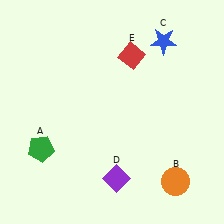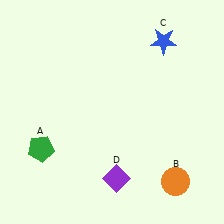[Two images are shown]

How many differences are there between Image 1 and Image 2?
There is 1 difference between the two images.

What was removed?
The red diamond (E) was removed in Image 2.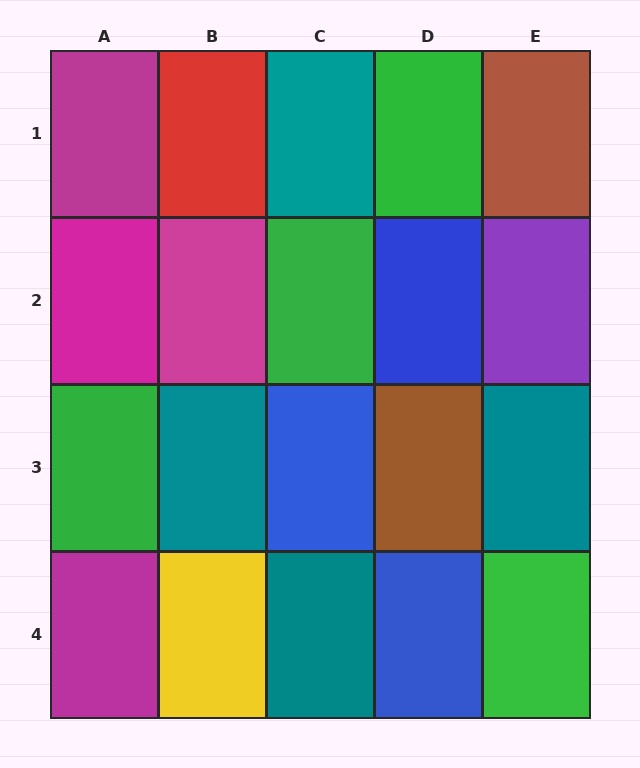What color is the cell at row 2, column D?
Blue.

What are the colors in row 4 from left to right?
Magenta, yellow, teal, blue, green.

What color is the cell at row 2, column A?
Magenta.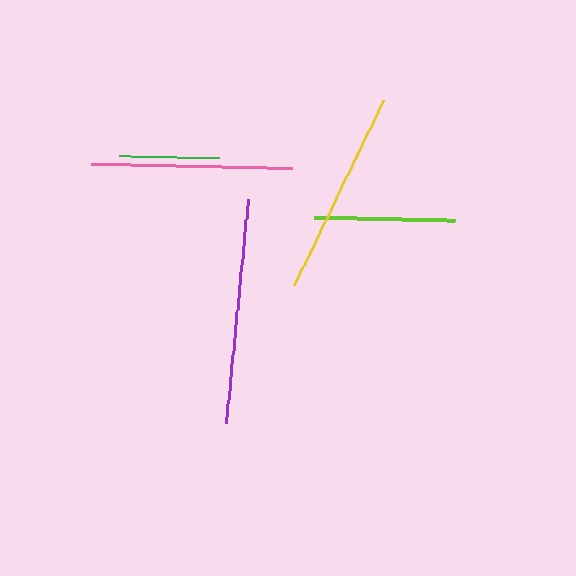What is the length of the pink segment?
The pink segment is approximately 201 pixels long.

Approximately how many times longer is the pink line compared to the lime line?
The pink line is approximately 1.4 times the length of the lime line.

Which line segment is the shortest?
The green line is the shortest at approximately 100 pixels.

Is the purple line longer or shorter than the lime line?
The purple line is longer than the lime line.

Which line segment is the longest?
The purple line is the longest at approximately 225 pixels.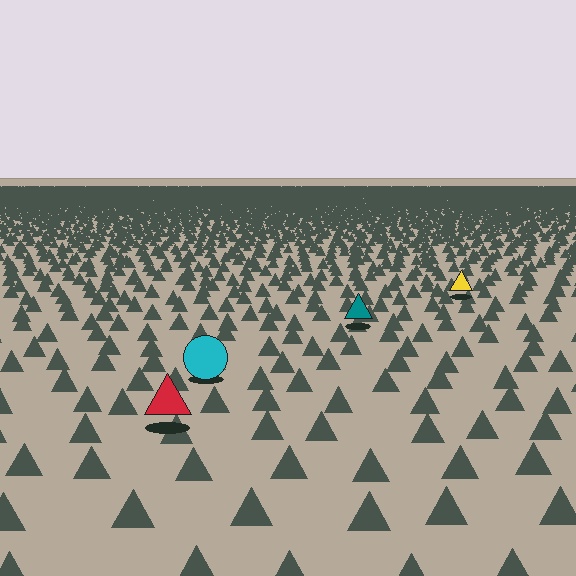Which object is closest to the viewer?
The red triangle is closest. The texture marks near it are larger and more spread out.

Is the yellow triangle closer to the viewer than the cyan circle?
No. The cyan circle is closer — you can tell from the texture gradient: the ground texture is coarser near it.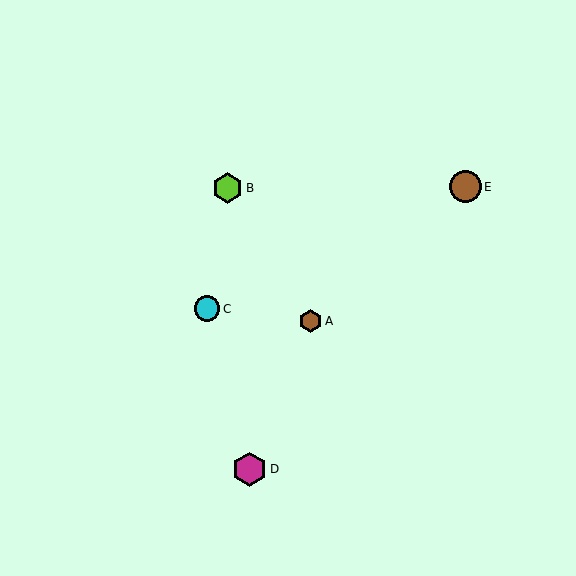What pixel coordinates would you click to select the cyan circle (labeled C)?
Click at (207, 309) to select the cyan circle C.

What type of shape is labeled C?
Shape C is a cyan circle.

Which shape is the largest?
The magenta hexagon (labeled D) is the largest.